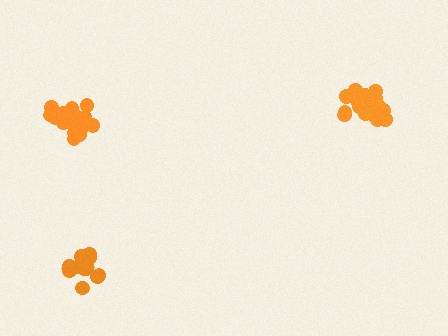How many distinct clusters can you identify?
There are 3 distinct clusters.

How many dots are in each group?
Group 1: 18 dots, Group 2: 16 dots, Group 3: 19 dots (53 total).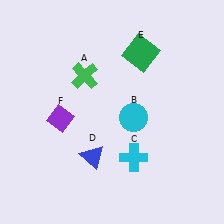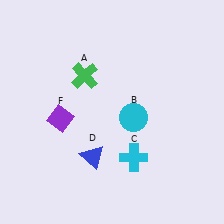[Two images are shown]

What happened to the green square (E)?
The green square (E) was removed in Image 2. It was in the top-right area of Image 1.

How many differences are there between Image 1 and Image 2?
There is 1 difference between the two images.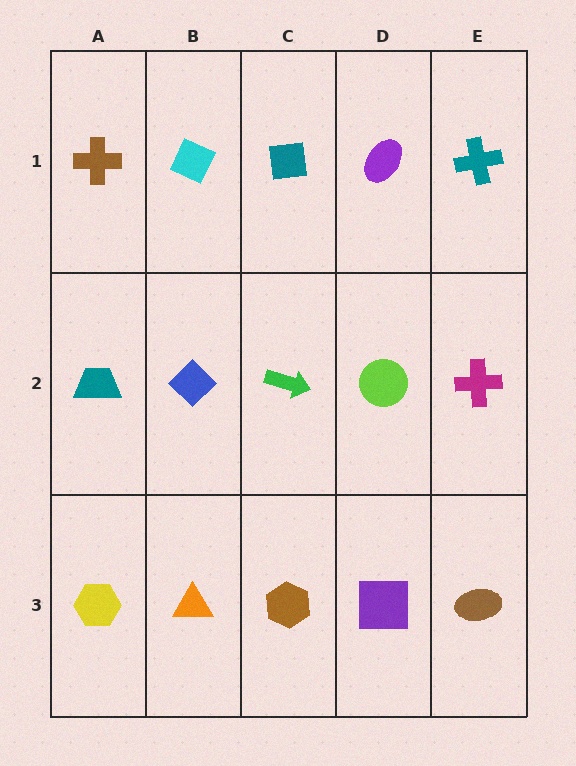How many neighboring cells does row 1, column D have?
3.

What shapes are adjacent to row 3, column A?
A teal trapezoid (row 2, column A), an orange triangle (row 3, column B).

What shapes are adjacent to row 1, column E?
A magenta cross (row 2, column E), a purple ellipse (row 1, column D).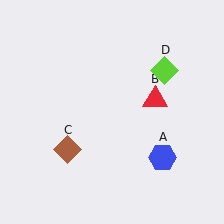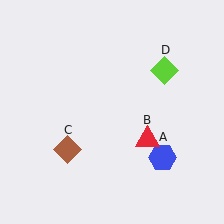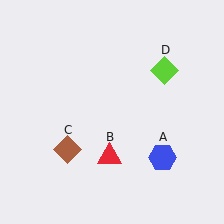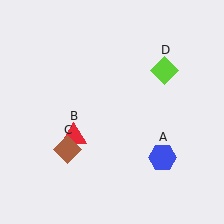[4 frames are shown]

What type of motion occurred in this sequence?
The red triangle (object B) rotated clockwise around the center of the scene.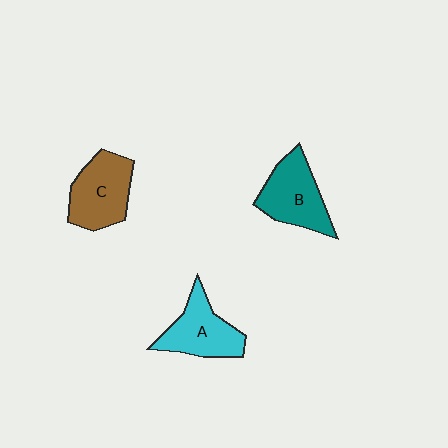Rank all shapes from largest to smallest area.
From largest to smallest: C (brown), B (teal), A (cyan).